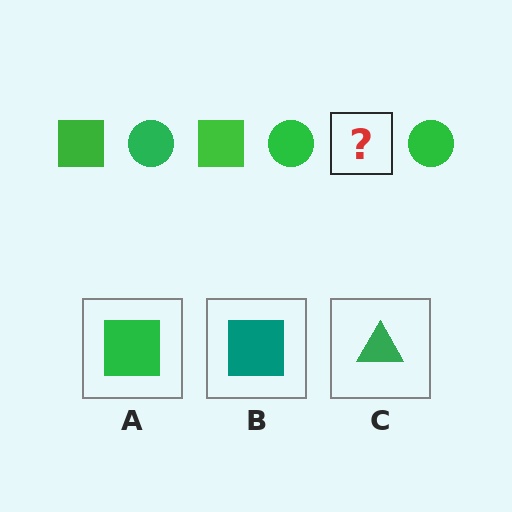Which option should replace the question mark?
Option A.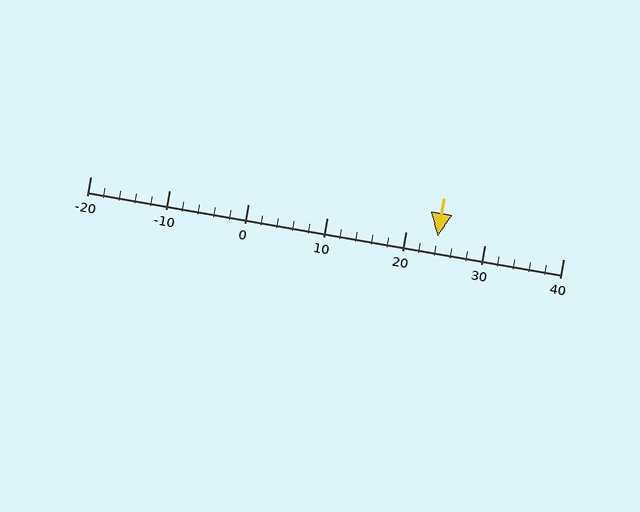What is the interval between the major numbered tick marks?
The major tick marks are spaced 10 units apart.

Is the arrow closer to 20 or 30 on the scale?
The arrow is closer to 20.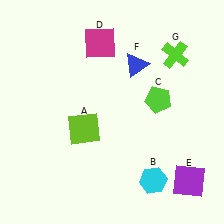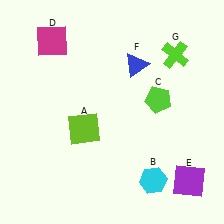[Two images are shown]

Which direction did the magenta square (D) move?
The magenta square (D) moved left.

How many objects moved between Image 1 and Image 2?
1 object moved between the two images.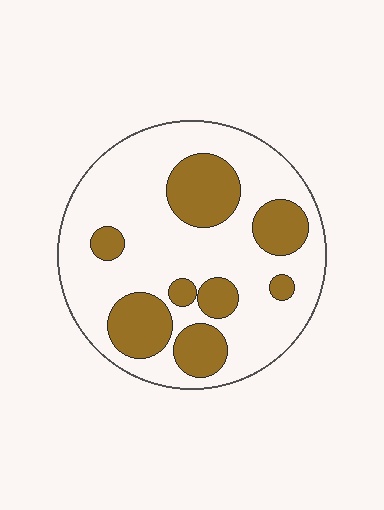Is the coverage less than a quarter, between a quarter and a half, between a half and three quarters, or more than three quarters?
Between a quarter and a half.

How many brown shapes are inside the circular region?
8.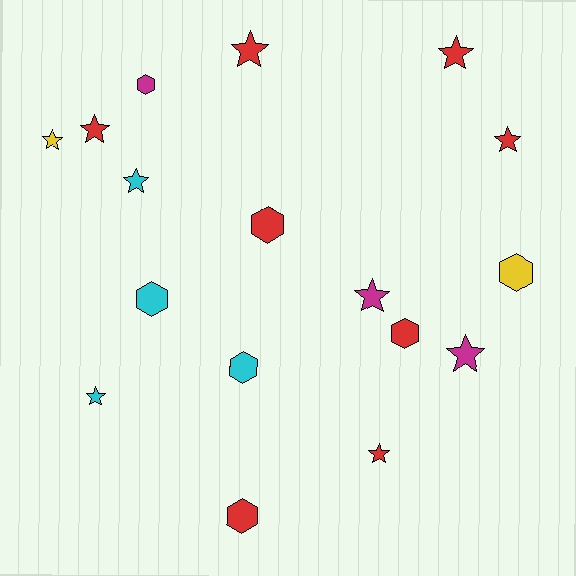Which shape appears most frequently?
Star, with 10 objects.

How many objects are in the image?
There are 17 objects.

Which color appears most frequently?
Red, with 8 objects.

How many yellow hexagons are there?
There is 1 yellow hexagon.